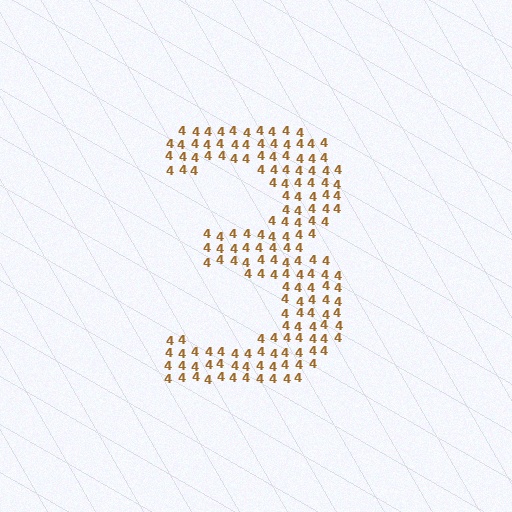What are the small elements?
The small elements are digit 4's.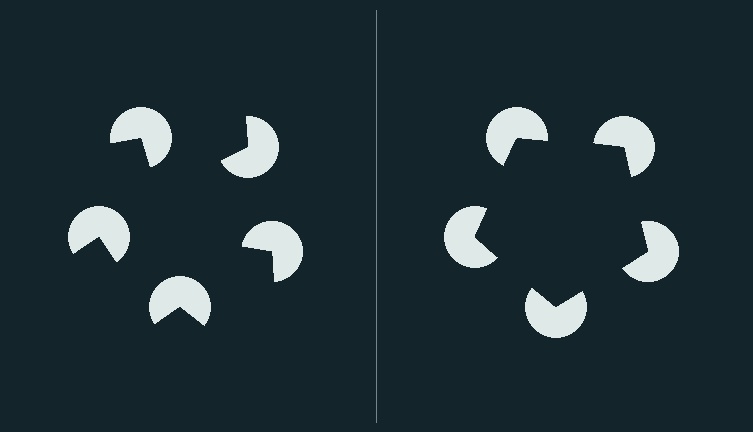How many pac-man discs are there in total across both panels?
10 — 5 on each side.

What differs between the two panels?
The pac-man discs are positioned identically on both sides; only the wedge orientations differ. On the right they align to a pentagon; on the left they are misaligned.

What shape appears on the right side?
An illusory pentagon.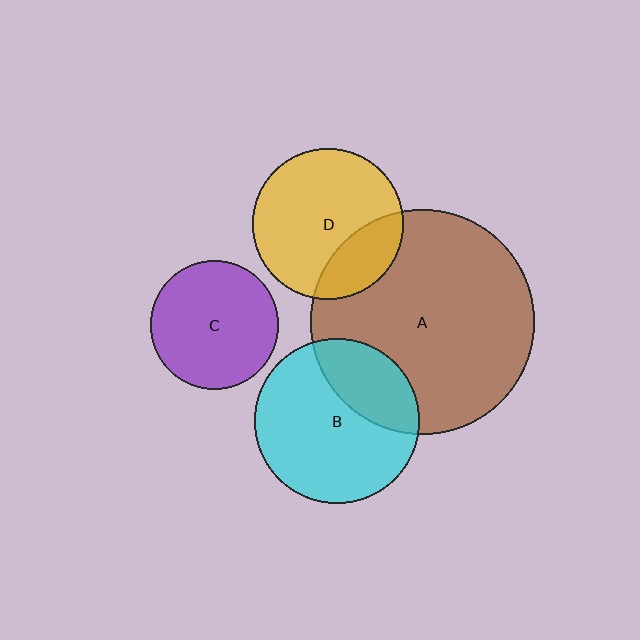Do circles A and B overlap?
Yes.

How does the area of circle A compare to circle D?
Approximately 2.2 times.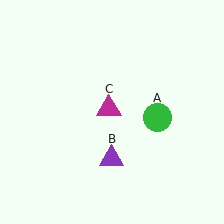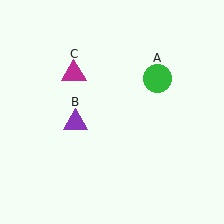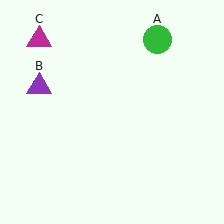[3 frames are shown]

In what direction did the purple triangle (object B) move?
The purple triangle (object B) moved up and to the left.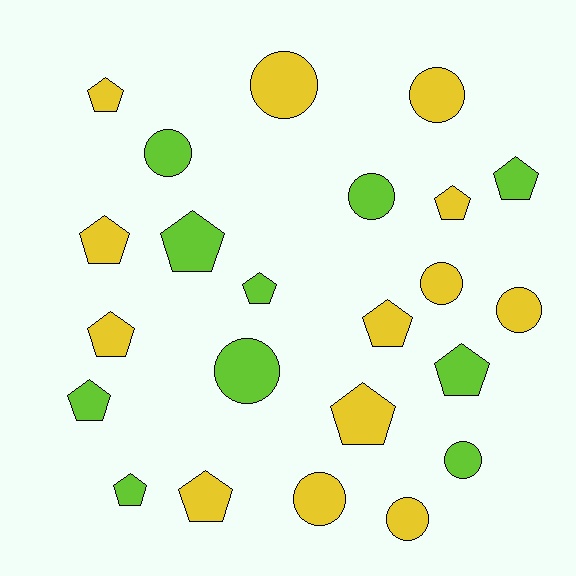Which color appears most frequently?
Yellow, with 13 objects.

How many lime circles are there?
There are 4 lime circles.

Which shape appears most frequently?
Pentagon, with 13 objects.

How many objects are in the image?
There are 23 objects.